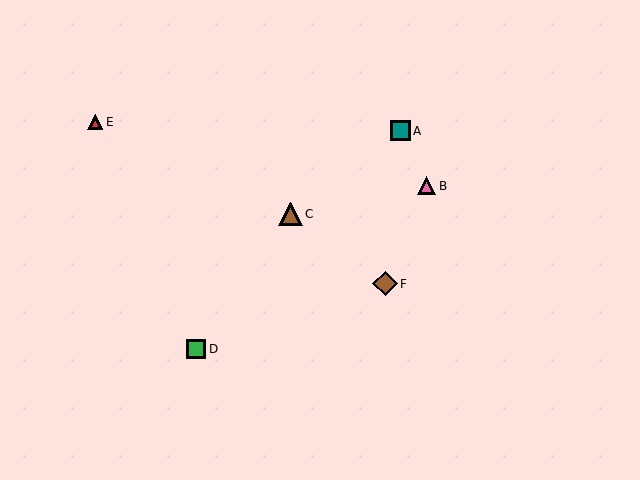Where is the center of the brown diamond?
The center of the brown diamond is at (385, 284).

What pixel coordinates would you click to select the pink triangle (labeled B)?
Click at (427, 186) to select the pink triangle B.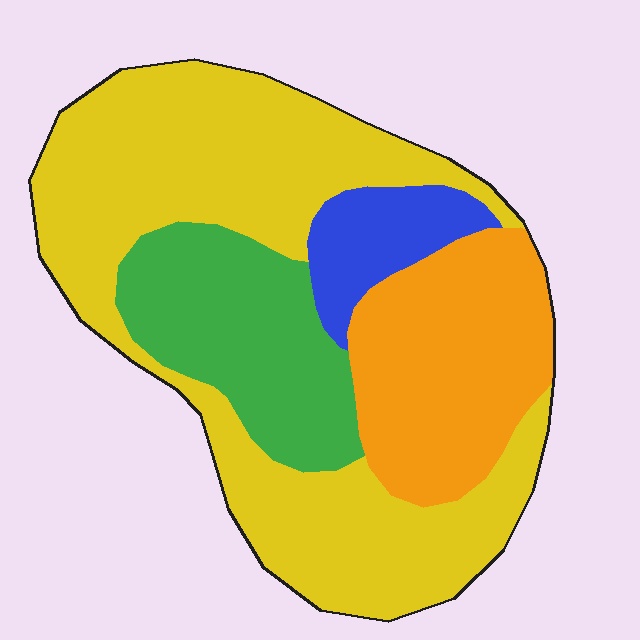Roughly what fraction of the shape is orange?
Orange takes up about one fifth (1/5) of the shape.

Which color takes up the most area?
Yellow, at roughly 50%.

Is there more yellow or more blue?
Yellow.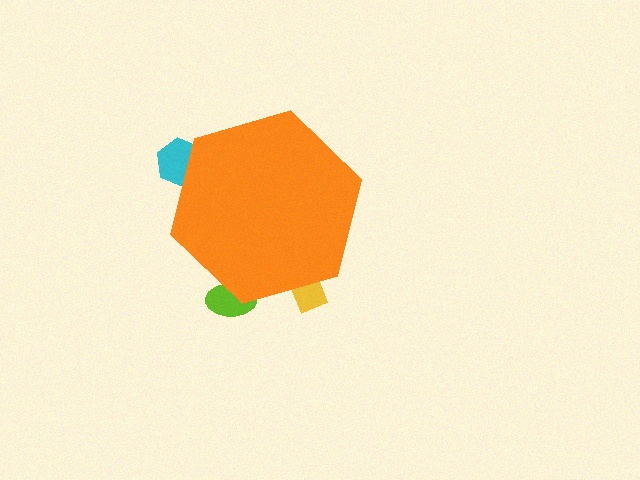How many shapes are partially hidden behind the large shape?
3 shapes are partially hidden.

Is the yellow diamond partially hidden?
Yes, the yellow diamond is partially hidden behind the orange hexagon.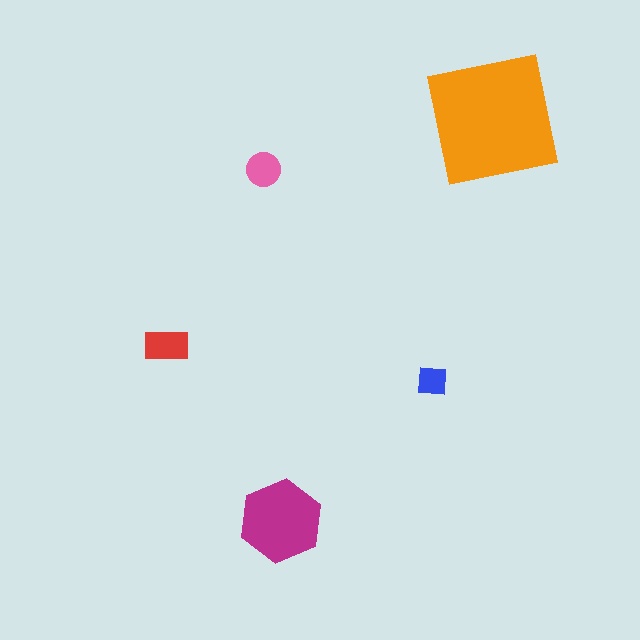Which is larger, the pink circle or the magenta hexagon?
The magenta hexagon.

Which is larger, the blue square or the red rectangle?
The red rectangle.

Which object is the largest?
The orange square.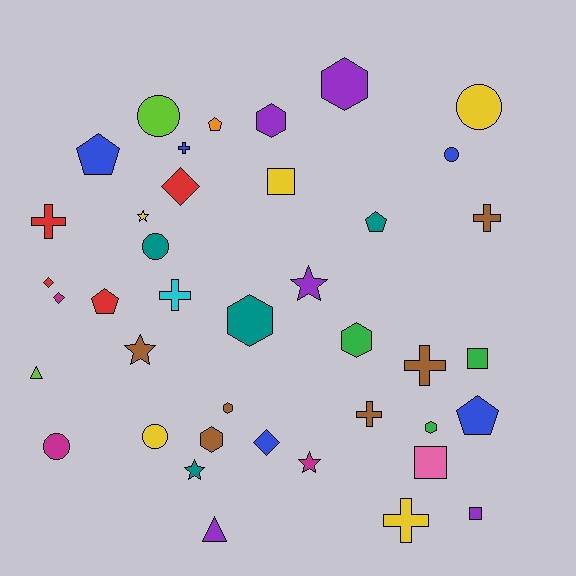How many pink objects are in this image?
There is 1 pink object.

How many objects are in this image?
There are 40 objects.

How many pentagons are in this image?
There are 5 pentagons.